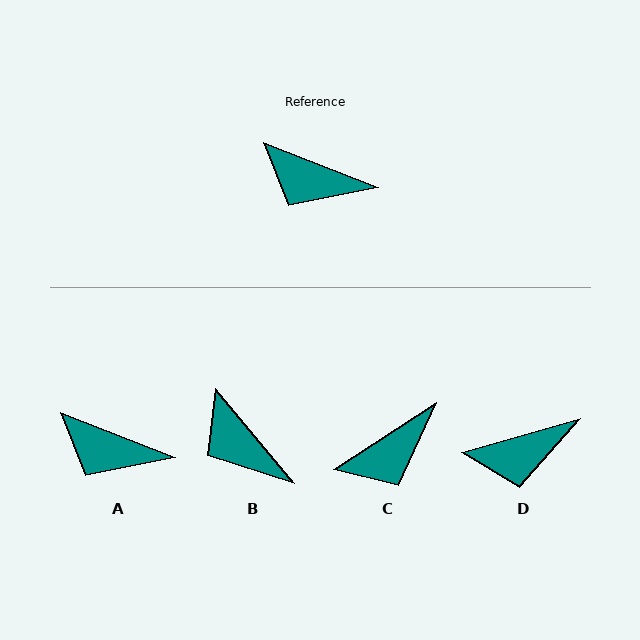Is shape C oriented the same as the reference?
No, it is off by about 54 degrees.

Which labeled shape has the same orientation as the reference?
A.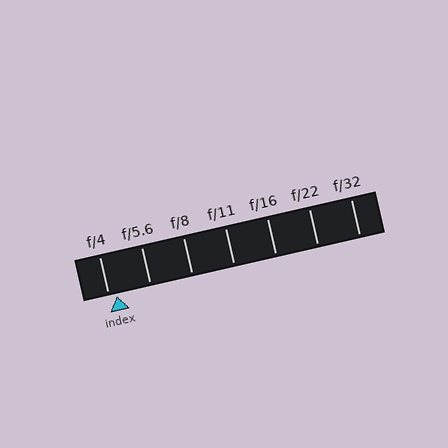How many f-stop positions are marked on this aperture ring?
There are 7 f-stop positions marked.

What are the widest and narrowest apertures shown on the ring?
The widest aperture shown is f/4 and the narrowest is f/32.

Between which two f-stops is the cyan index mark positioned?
The index mark is between f/4 and f/5.6.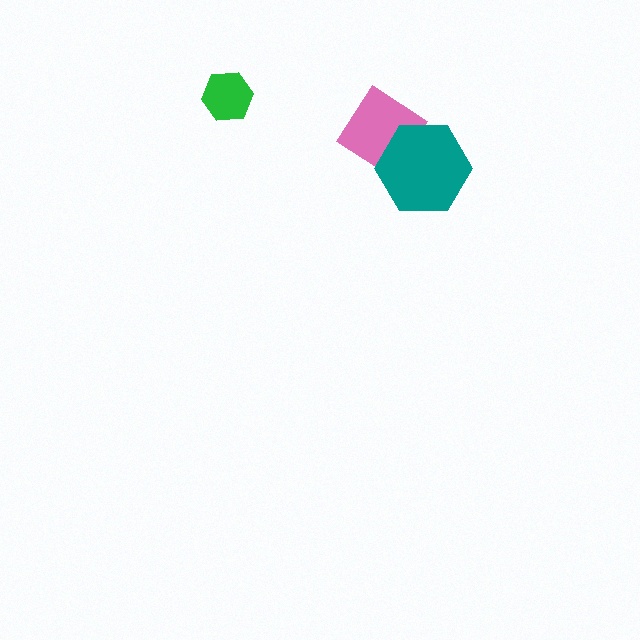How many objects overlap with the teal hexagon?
1 object overlaps with the teal hexagon.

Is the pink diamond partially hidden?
Yes, it is partially covered by another shape.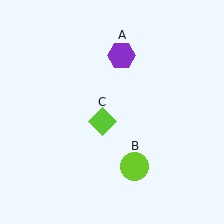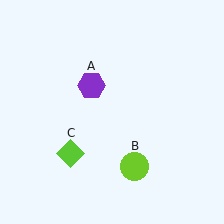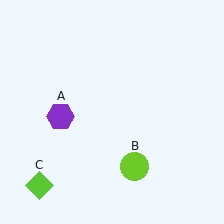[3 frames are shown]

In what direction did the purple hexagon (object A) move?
The purple hexagon (object A) moved down and to the left.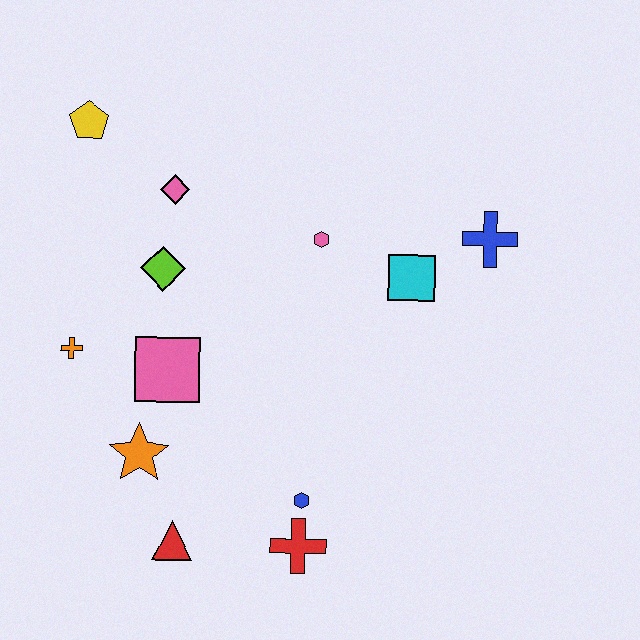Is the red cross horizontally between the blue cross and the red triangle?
Yes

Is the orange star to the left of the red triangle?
Yes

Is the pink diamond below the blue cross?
No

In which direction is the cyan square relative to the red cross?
The cyan square is above the red cross.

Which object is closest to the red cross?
The blue hexagon is closest to the red cross.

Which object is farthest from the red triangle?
The blue cross is farthest from the red triangle.